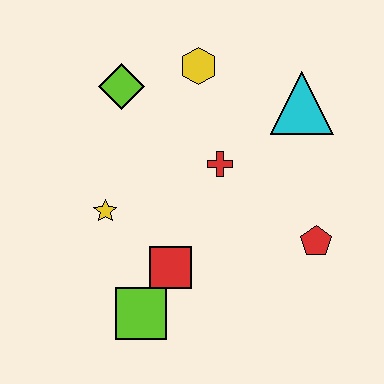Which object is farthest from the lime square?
The cyan triangle is farthest from the lime square.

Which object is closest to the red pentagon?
The red cross is closest to the red pentagon.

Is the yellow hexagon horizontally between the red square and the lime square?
No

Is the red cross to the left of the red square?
No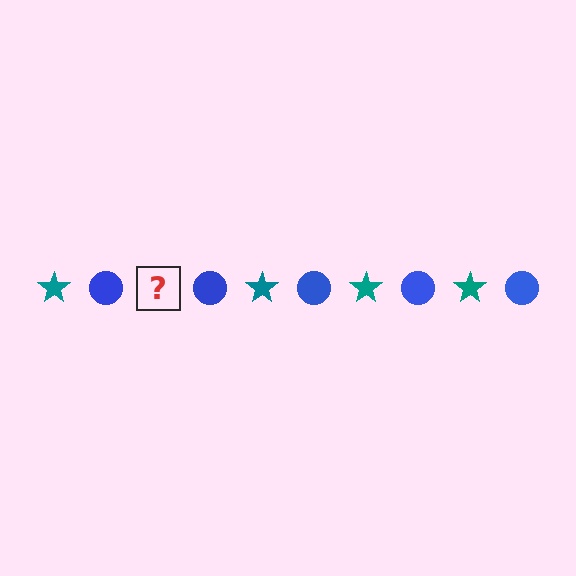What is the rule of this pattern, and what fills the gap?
The rule is that the pattern alternates between teal star and blue circle. The gap should be filled with a teal star.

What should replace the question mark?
The question mark should be replaced with a teal star.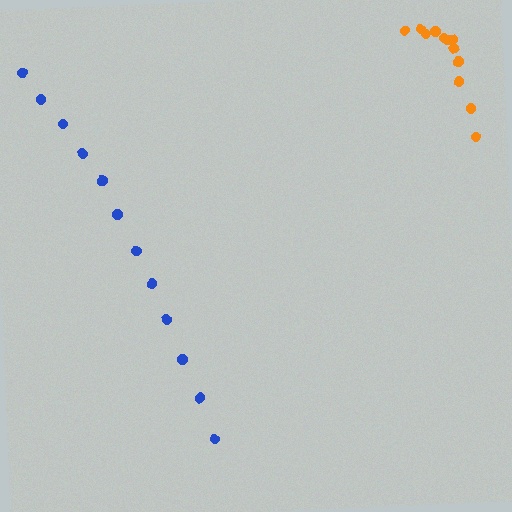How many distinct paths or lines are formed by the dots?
There are 2 distinct paths.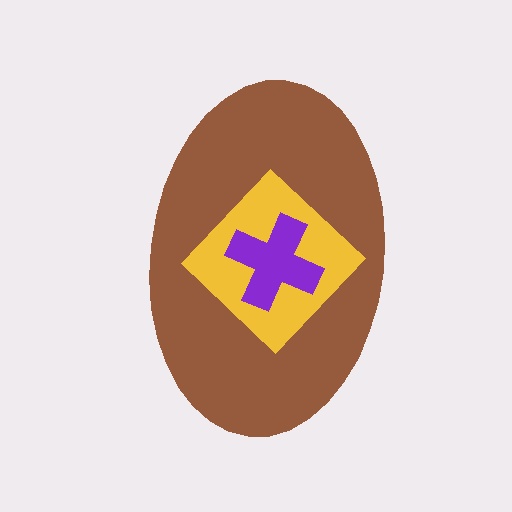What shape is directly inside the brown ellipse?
The yellow diamond.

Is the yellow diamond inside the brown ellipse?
Yes.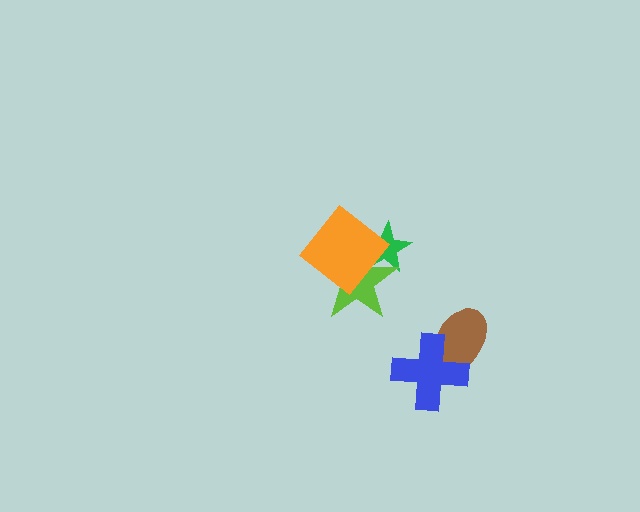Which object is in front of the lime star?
The orange diamond is in front of the lime star.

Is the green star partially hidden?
Yes, it is partially covered by another shape.